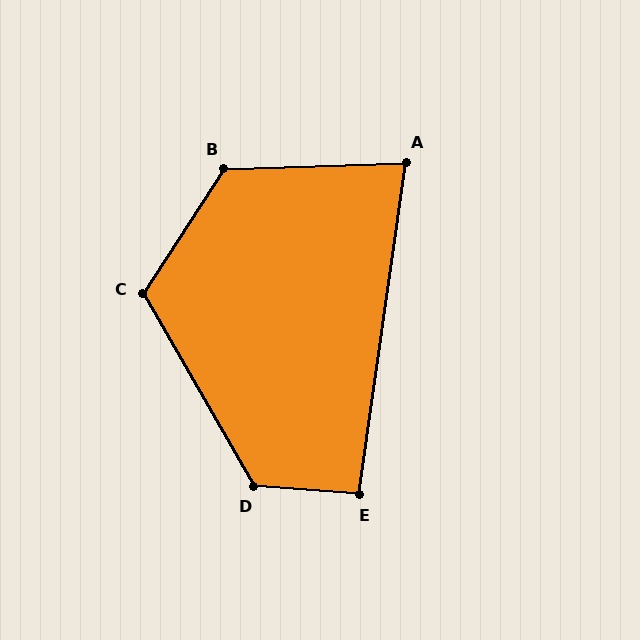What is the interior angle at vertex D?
Approximately 124 degrees (obtuse).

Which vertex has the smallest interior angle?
A, at approximately 80 degrees.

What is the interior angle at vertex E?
Approximately 93 degrees (approximately right).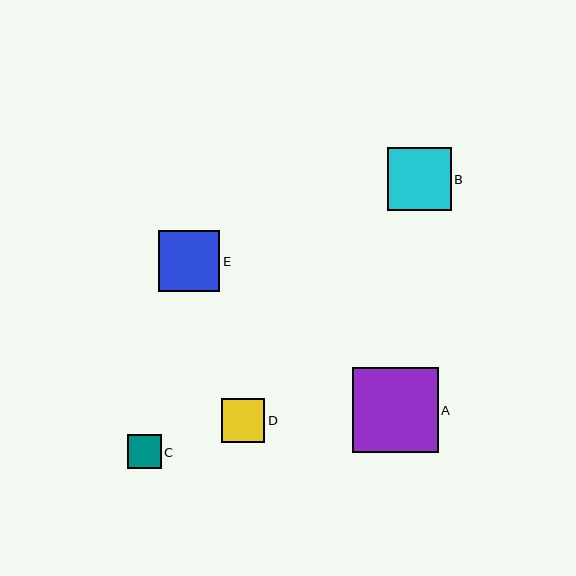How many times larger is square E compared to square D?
Square E is approximately 1.4 times the size of square D.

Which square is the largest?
Square A is the largest with a size of approximately 85 pixels.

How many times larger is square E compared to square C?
Square E is approximately 1.8 times the size of square C.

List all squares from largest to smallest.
From largest to smallest: A, B, E, D, C.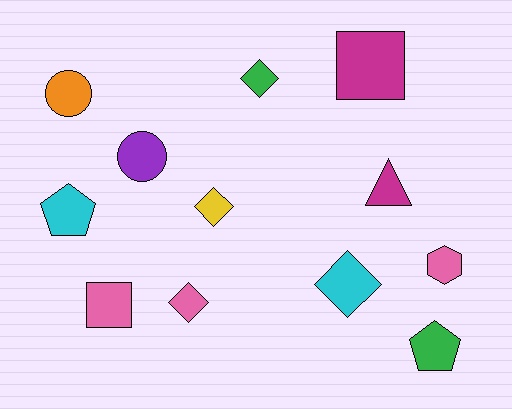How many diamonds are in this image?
There are 4 diamonds.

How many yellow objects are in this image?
There is 1 yellow object.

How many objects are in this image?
There are 12 objects.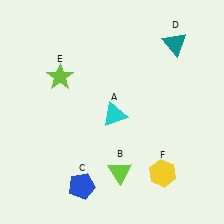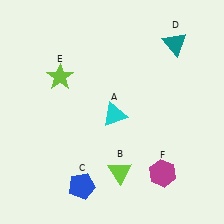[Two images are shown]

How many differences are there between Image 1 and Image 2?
There is 1 difference between the two images.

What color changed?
The hexagon (F) changed from yellow in Image 1 to magenta in Image 2.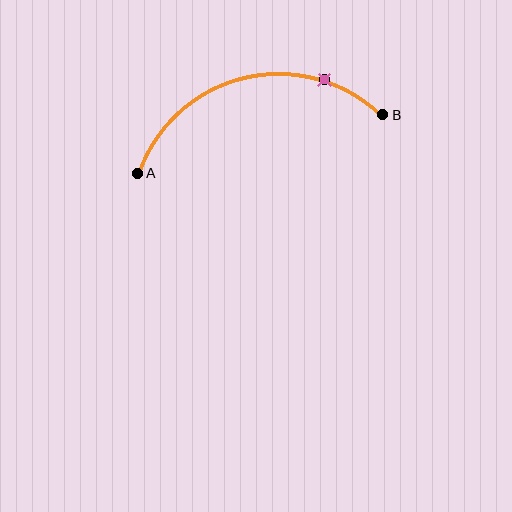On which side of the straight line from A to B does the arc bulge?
The arc bulges above the straight line connecting A and B.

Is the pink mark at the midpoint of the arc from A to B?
No. The pink mark lies on the arc but is closer to endpoint B. The arc midpoint would be at the point on the curve equidistant along the arc from both A and B.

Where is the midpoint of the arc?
The arc midpoint is the point on the curve farthest from the straight line joining A and B. It sits above that line.